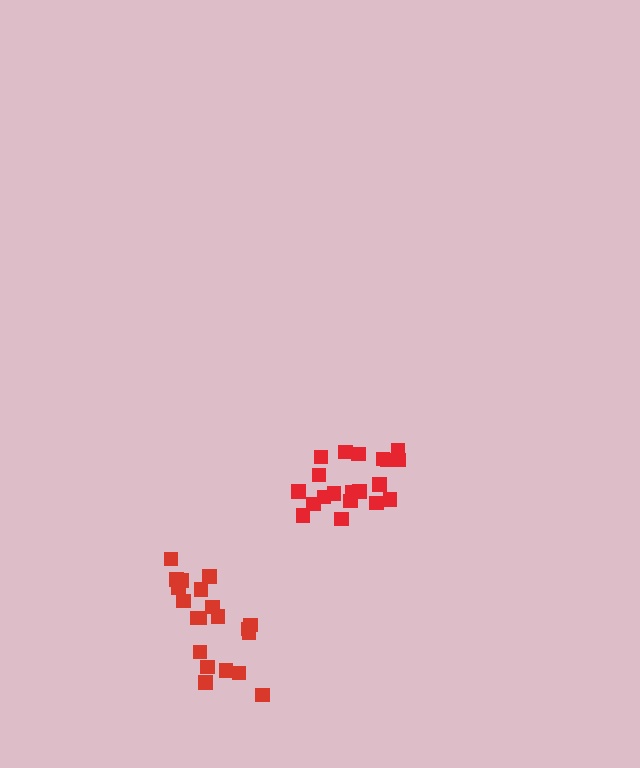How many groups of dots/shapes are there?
There are 2 groups.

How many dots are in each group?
Group 1: 21 dots, Group 2: 20 dots (41 total).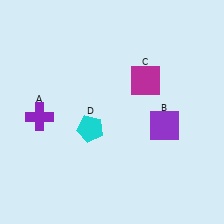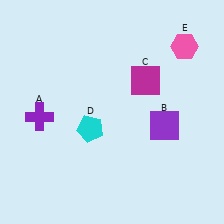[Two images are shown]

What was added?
A pink hexagon (E) was added in Image 2.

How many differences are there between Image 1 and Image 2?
There is 1 difference between the two images.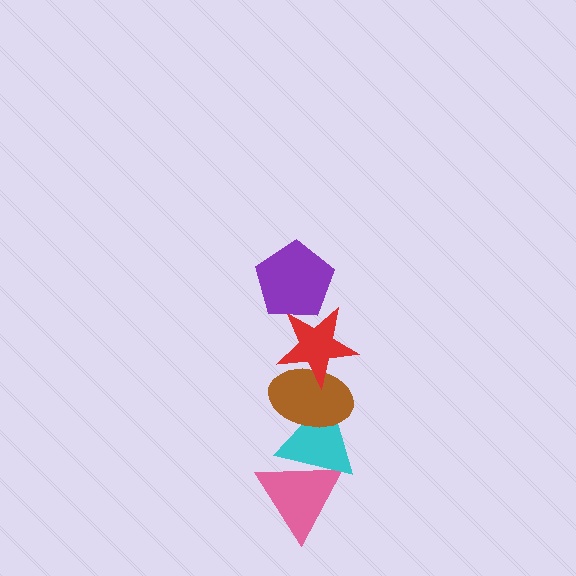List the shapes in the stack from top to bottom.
From top to bottom: the purple pentagon, the red star, the brown ellipse, the cyan triangle, the pink triangle.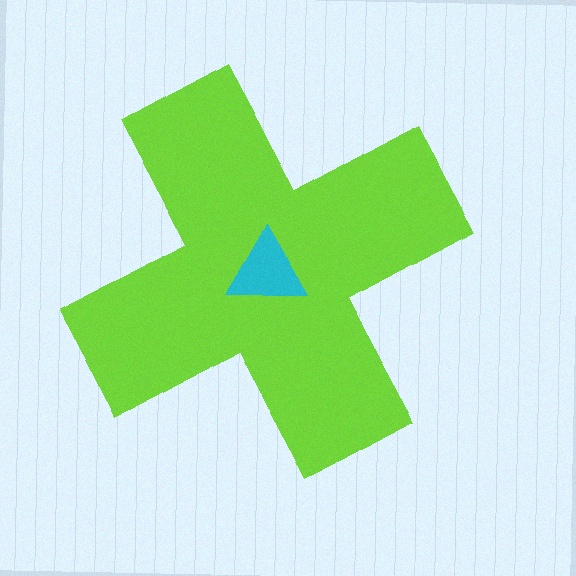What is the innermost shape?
The cyan triangle.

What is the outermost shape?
The lime cross.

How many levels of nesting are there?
2.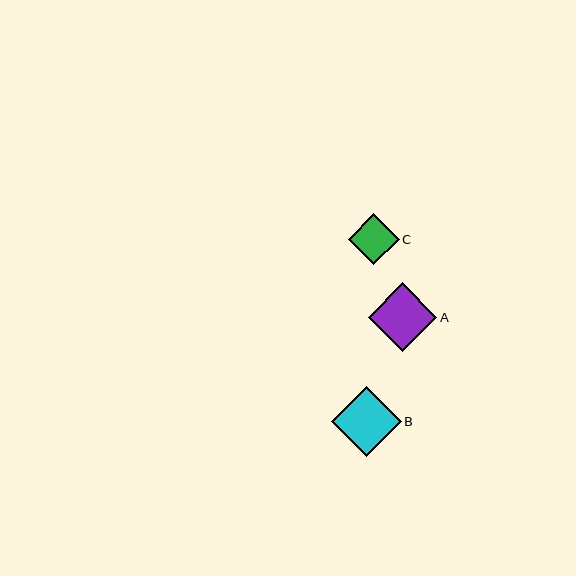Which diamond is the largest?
Diamond B is the largest with a size of approximately 70 pixels.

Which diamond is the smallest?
Diamond C is the smallest with a size of approximately 51 pixels.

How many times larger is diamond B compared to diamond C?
Diamond B is approximately 1.4 times the size of diamond C.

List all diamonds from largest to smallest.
From largest to smallest: B, A, C.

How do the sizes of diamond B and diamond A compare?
Diamond B and diamond A are approximately the same size.